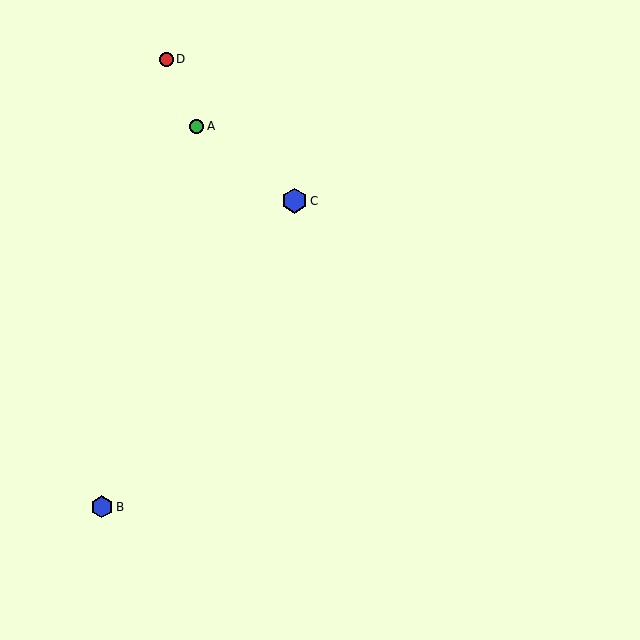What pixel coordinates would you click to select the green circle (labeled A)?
Click at (197, 126) to select the green circle A.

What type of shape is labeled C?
Shape C is a blue hexagon.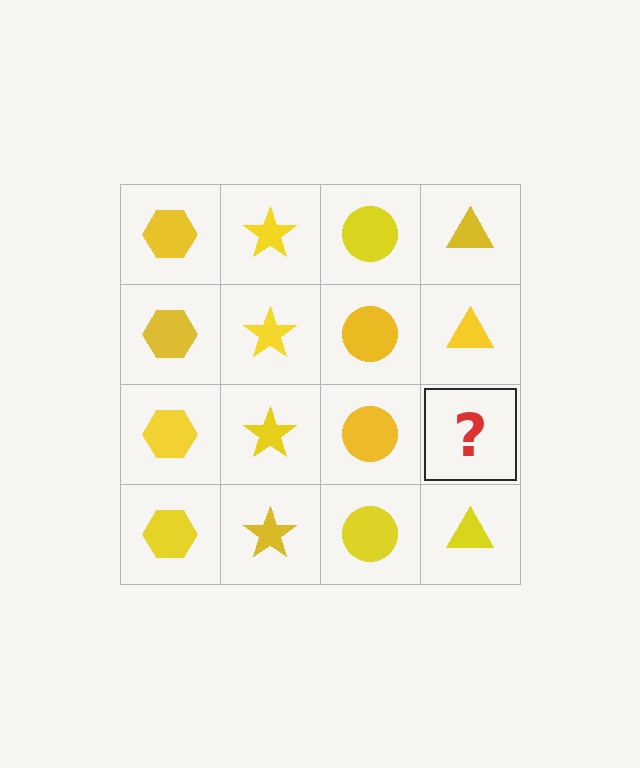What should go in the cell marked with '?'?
The missing cell should contain a yellow triangle.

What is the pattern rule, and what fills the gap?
The rule is that each column has a consistent shape. The gap should be filled with a yellow triangle.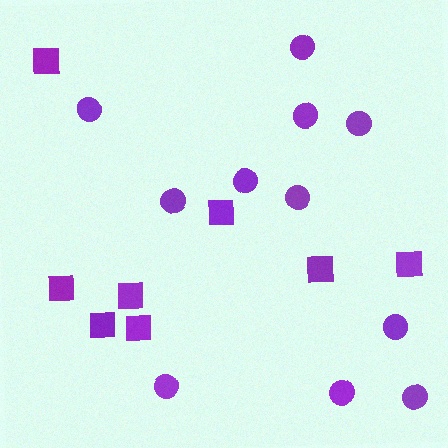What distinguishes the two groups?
There are 2 groups: one group of squares (8) and one group of circles (11).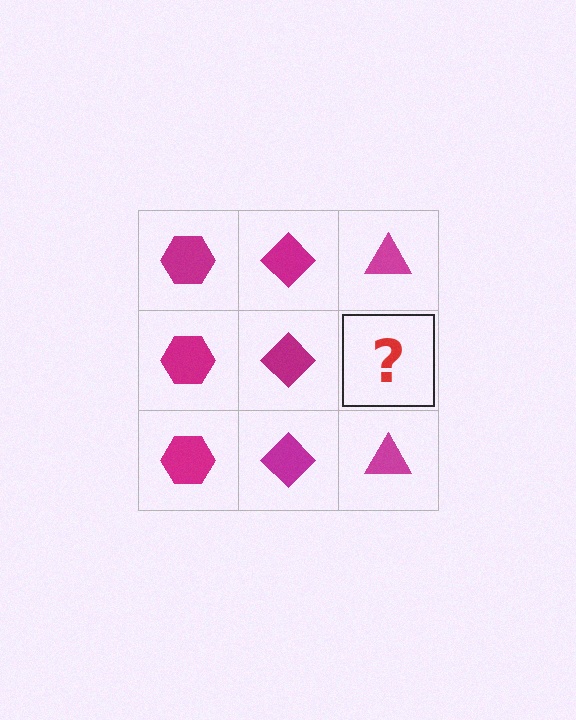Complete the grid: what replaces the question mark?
The question mark should be replaced with a magenta triangle.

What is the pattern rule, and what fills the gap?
The rule is that each column has a consistent shape. The gap should be filled with a magenta triangle.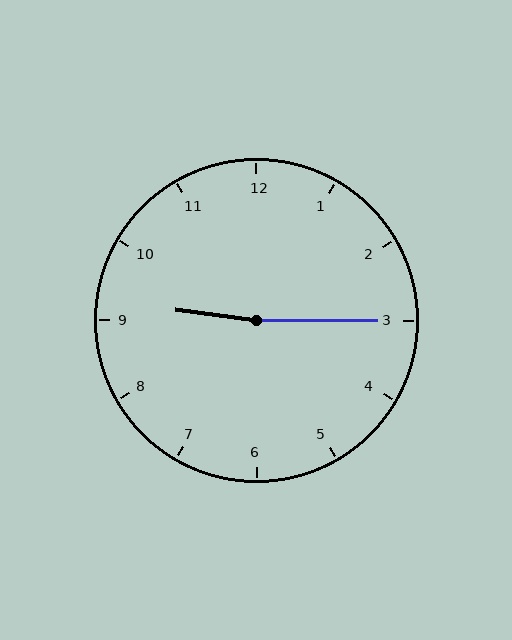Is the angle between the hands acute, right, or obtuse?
It is obtuse.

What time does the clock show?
9:15.